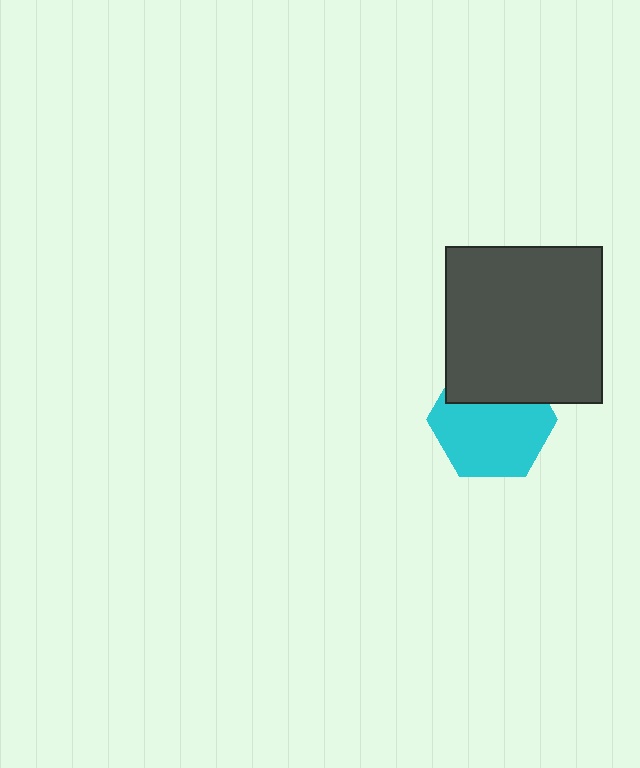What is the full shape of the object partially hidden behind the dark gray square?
The partially hidden object is a cyan hexagon.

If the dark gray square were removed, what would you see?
You would see the complete cyan hexagon.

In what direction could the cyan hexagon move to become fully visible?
The cyan hexagon could move down. That would shift it out from behind the dark gray square entirely.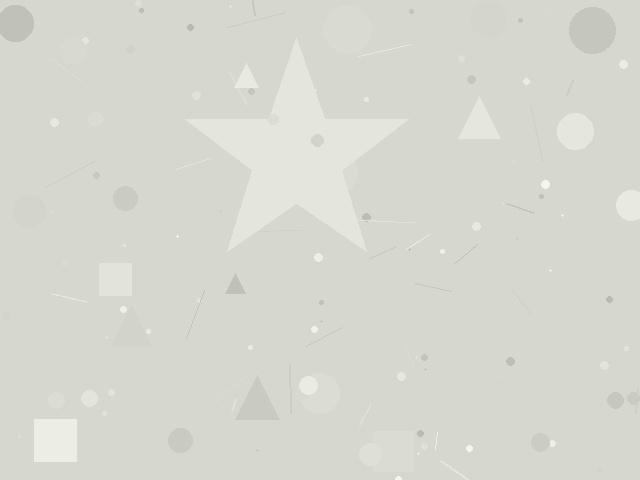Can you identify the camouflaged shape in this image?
The camouflaged shape is a star.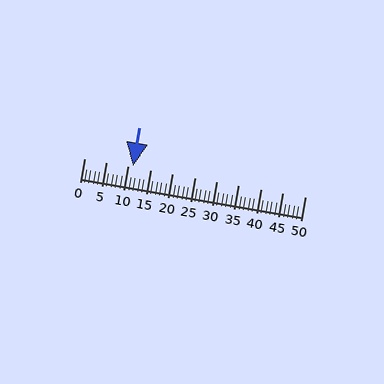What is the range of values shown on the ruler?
The ruler shows values from 0 to 50.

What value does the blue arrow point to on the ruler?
The blue arrow points to approximately 11.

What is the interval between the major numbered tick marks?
The major tick marks are spaced 5 units apart.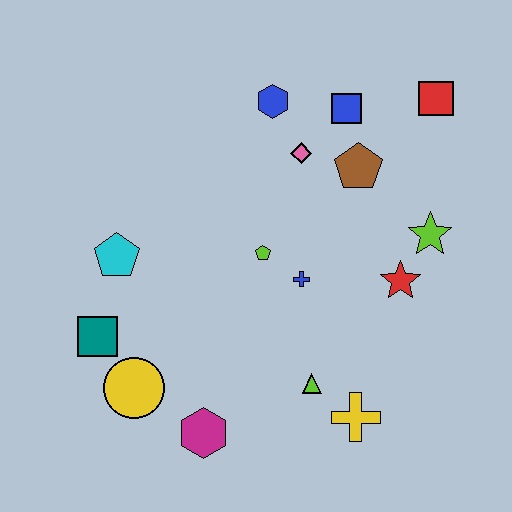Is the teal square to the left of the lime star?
Yes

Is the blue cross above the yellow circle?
Yes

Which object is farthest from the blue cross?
The red square is farthest from the blue cross.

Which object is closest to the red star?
The lime star is closest to the red star.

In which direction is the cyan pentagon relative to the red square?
The cyan pentagon is to the left of the red square.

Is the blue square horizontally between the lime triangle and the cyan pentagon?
No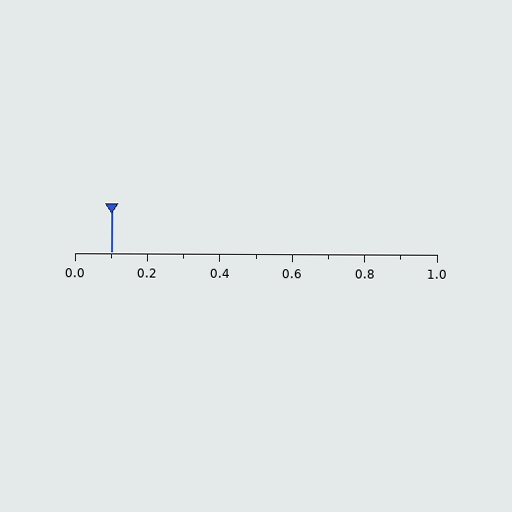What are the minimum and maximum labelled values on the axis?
The axis runs from 0.0 to 1.0.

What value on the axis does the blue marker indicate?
The marker indicates approximately 0.1.